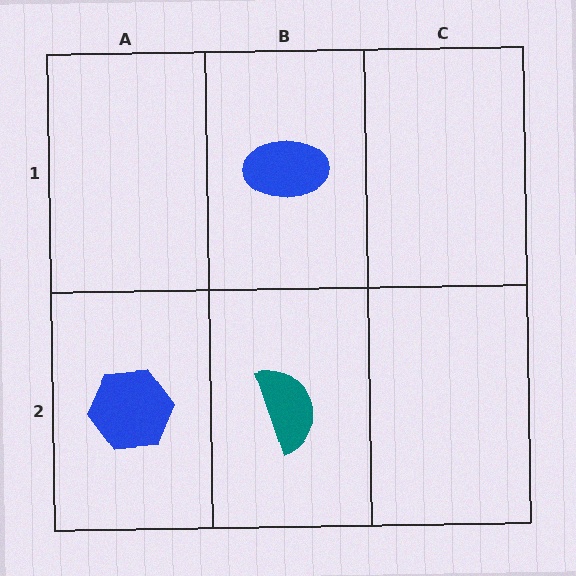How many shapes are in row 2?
2 shapes.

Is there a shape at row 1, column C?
No, that cell is empty.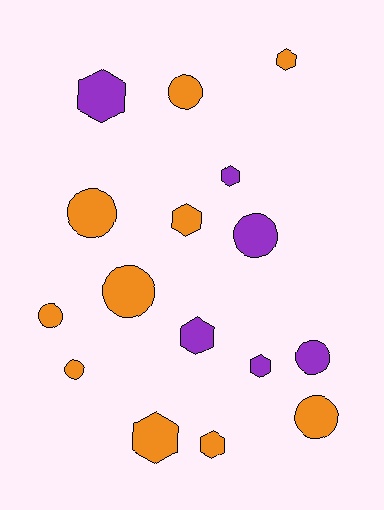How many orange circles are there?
There are 6 orange circles.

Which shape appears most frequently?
Hexagon, with 8 objects.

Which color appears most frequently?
Orange, with 10 objects.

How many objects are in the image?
There are 16 objects.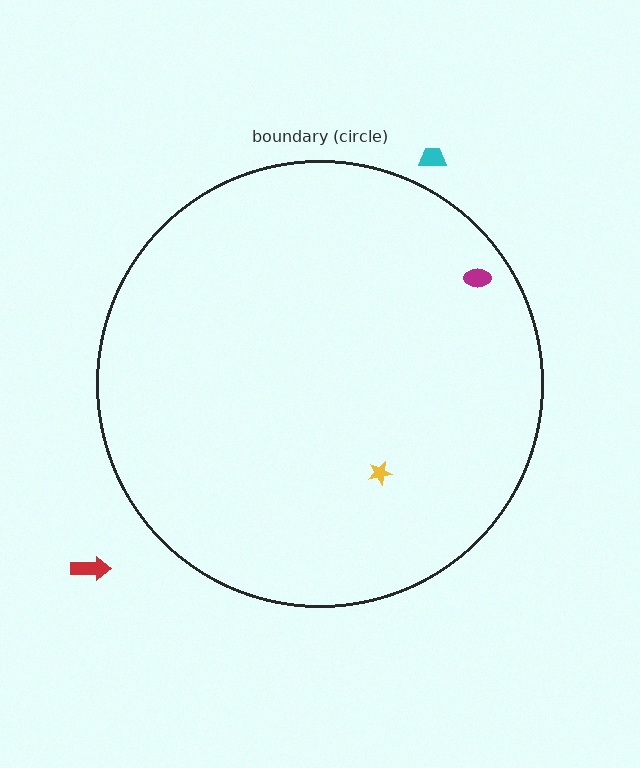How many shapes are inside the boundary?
2 inside, 2 outside.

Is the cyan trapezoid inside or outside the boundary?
Outside.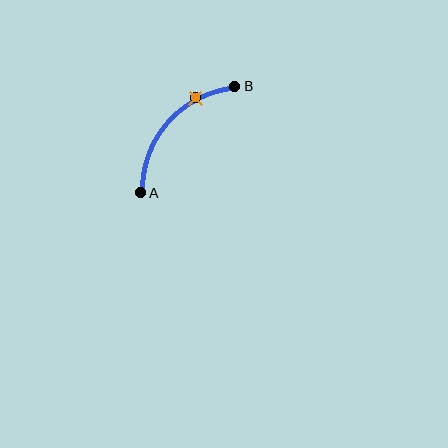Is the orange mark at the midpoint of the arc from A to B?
No. The orange mark lies on the arc but is closer to endpoint B. The arc midpoint would be at the point on the curve equidistant along the arc from both A and B.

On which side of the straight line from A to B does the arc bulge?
The arc bulges above and to the left of the straight line connecting A and B.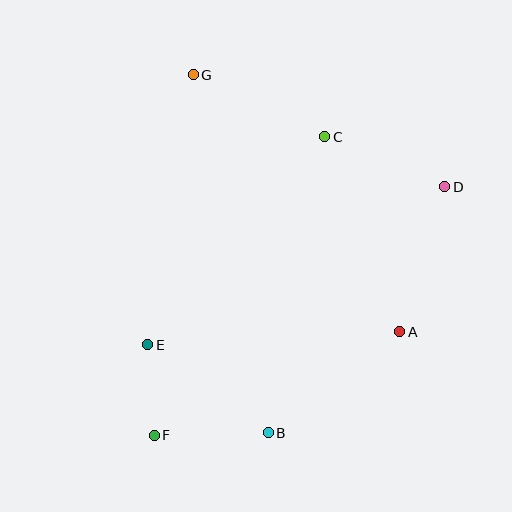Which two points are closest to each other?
Points E and F are closest to each other.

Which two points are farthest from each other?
Points D and F are farthest from each other.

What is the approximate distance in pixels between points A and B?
The distance between A and B is approximately 166 pixels.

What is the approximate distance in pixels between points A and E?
The distance between A and E is approximately 252 pixels.